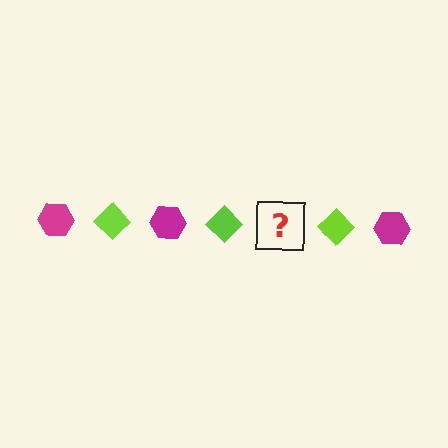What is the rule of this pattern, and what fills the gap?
The rule is that the pattern alternates between magenta hexagon and lime diamond. The gap should be filled with a magenta hexagon.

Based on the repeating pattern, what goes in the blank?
The blank should be a magenta hexagon.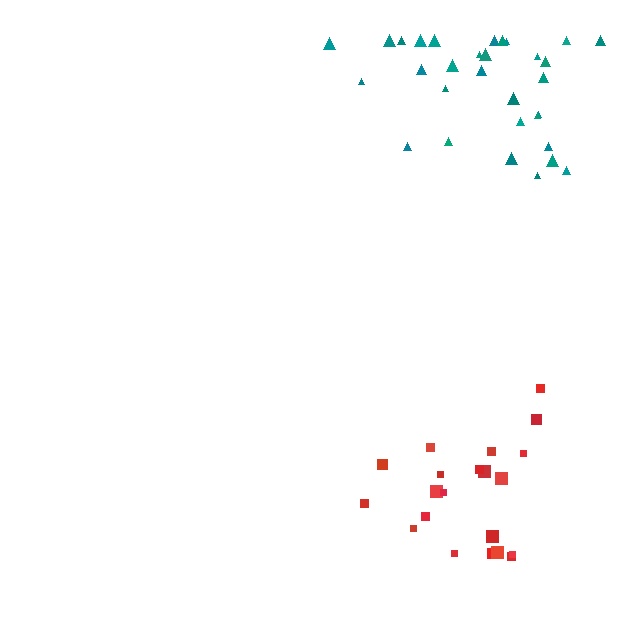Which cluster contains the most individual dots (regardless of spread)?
Teal (33).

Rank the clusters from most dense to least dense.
teal, red.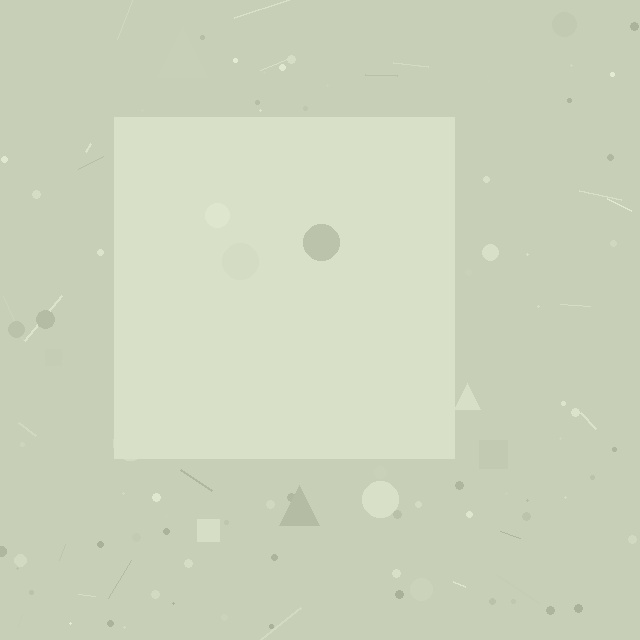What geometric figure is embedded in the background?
A square is embedded in the background.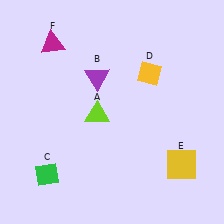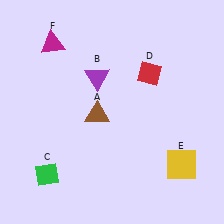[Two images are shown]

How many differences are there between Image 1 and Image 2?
There are 2 differences between the two images.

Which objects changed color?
A changed from lime to brown. D changed from yellow to red.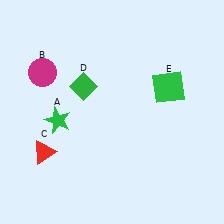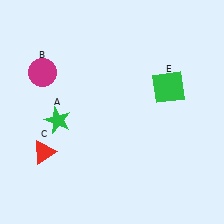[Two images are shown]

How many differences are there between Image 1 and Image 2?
There is 1 difference between the two images.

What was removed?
The green diamond (D) was removed in Image 2.